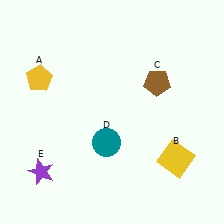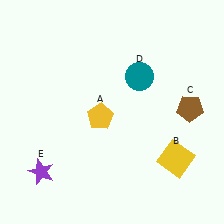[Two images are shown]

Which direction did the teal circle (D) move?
The teal circle (D) moved up.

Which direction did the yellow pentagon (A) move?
The yellow pentagon (A) moved right.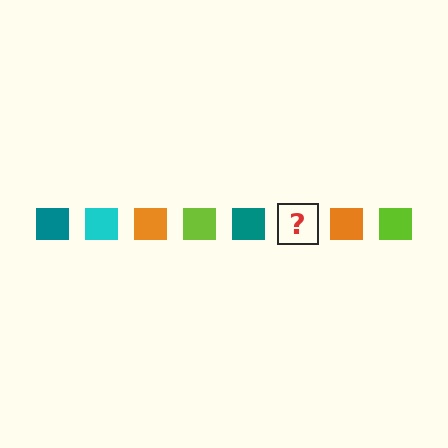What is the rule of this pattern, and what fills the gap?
The rule is that the pattern cycles through teal, cyan, orange, lime squares. The gap should be filled with a cyan square.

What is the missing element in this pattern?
The missing element is a cyan square.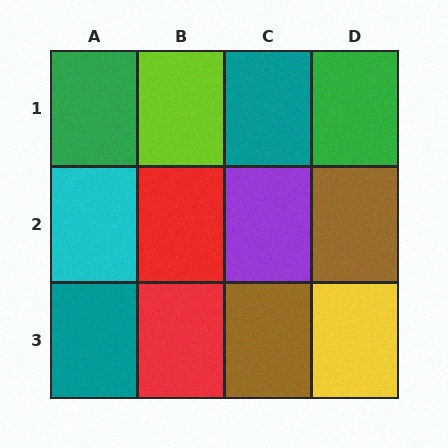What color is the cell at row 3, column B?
Red.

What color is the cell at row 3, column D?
Yellow.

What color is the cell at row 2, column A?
Cyan.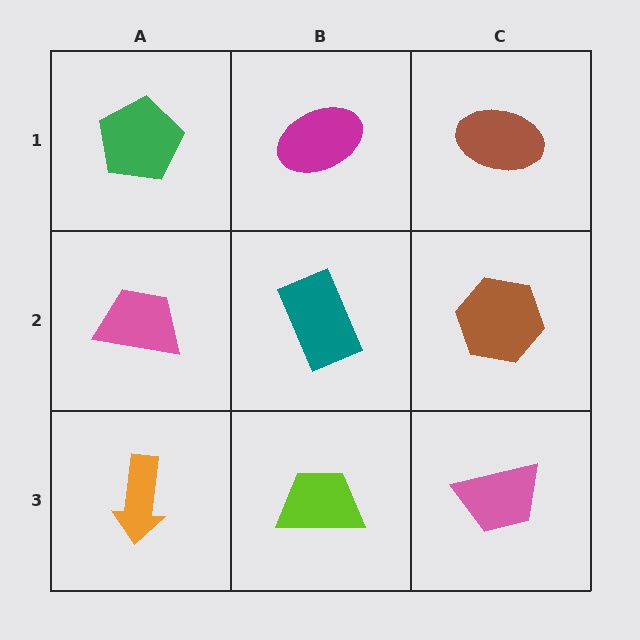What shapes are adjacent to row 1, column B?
A teal rectangle (row 2, column B), a green pentagon (row 1, column A), a brown ellipse (row 1, column C).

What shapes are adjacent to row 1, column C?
A brown hexagon (row 2, column C), a magenta ellipse (row 1, column B).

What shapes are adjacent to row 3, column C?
A brown hexagon (row 2, column C), a lime trapezoid (row 3, column B).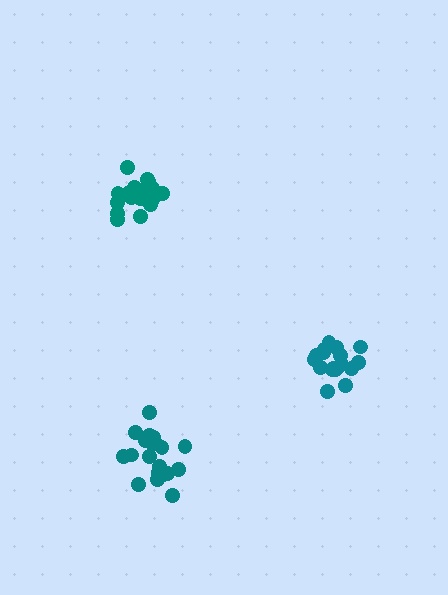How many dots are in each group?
Group 1: 20 dots, Group 2: 19 dots, Group 3: 20 dots (59 total).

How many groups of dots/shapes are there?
There are 3 groups.